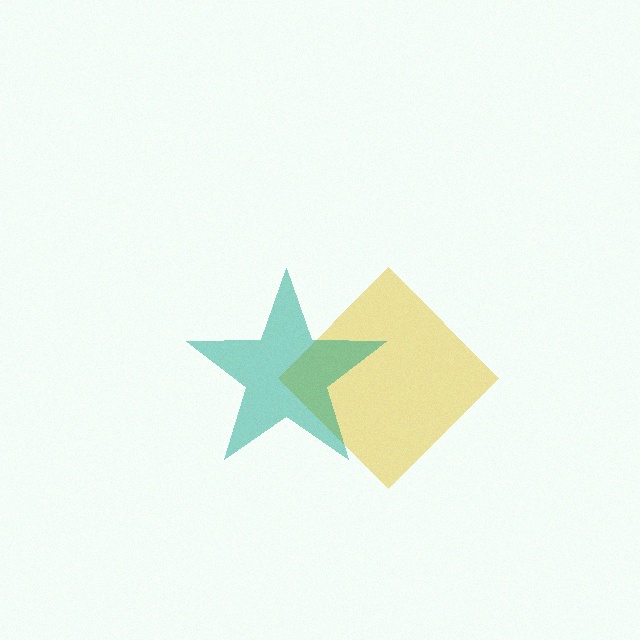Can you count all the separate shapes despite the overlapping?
Yes, there are 2 separate shapes.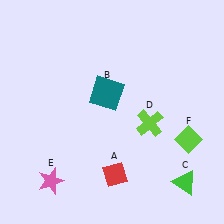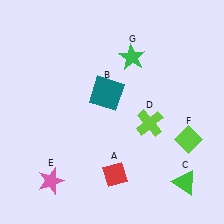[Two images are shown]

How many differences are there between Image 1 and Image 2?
There is 1 difference between the two images.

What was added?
A green star (G) was added in Image 2.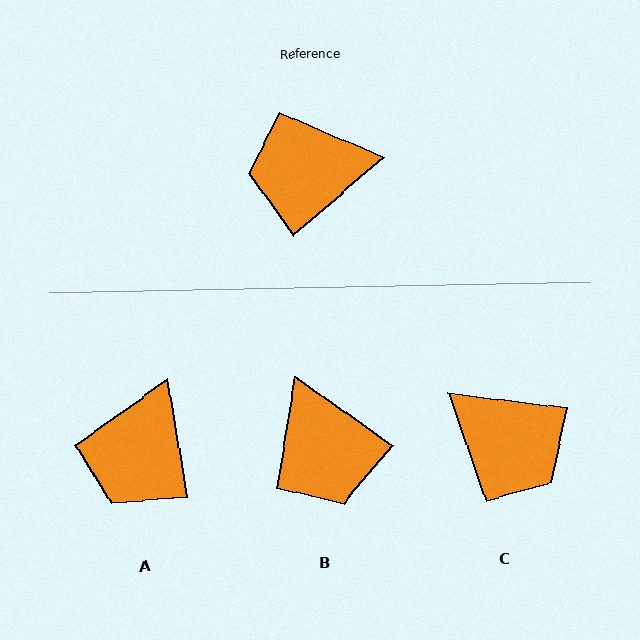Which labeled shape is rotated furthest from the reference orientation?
C, about 132 degrees away.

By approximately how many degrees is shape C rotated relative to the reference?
Approximately 132 degrees counter-clockwise.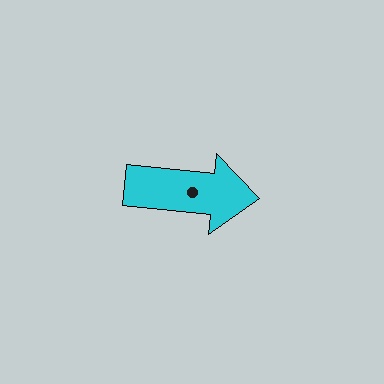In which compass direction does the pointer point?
East.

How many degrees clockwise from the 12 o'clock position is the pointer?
Approximately 96 degrees.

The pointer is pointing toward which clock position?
Roughly 3 o'clock.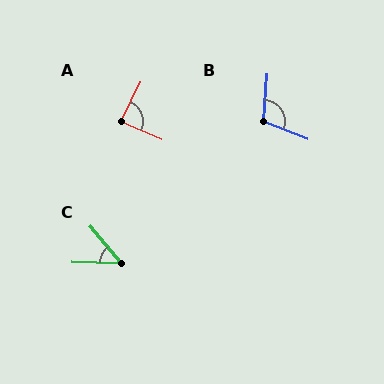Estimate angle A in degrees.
Approximately 87 degrees.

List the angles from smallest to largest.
C (48°), A (87°), B (108°).